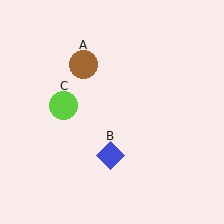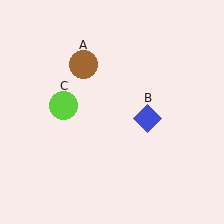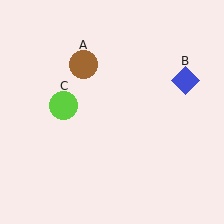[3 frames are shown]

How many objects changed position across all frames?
1 object changed position: blue diamond (object B).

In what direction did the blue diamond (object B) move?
The blue diamond (object B) moved up and to the right.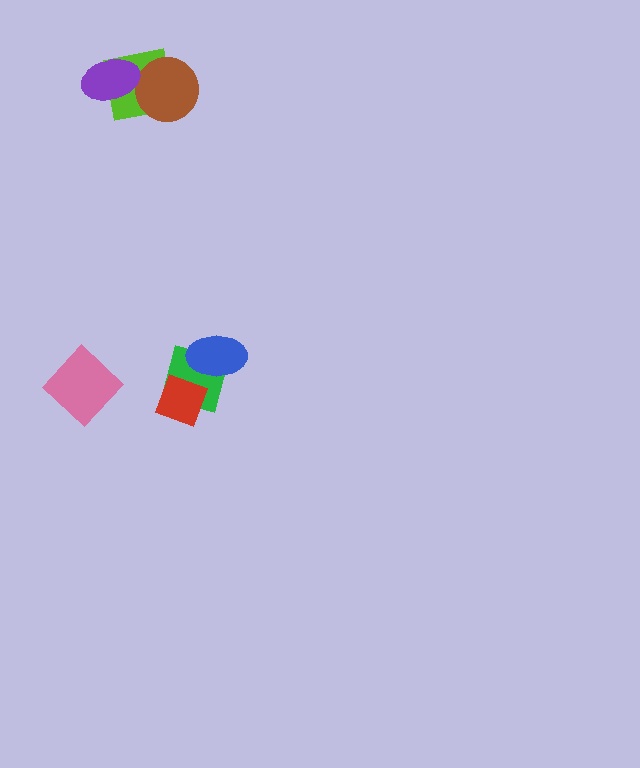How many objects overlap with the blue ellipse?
1 object overlaps with the blue ellipse.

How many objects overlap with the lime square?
2 objects overlap with the lime square.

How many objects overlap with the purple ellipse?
1 object overlaps with the purple ellipse.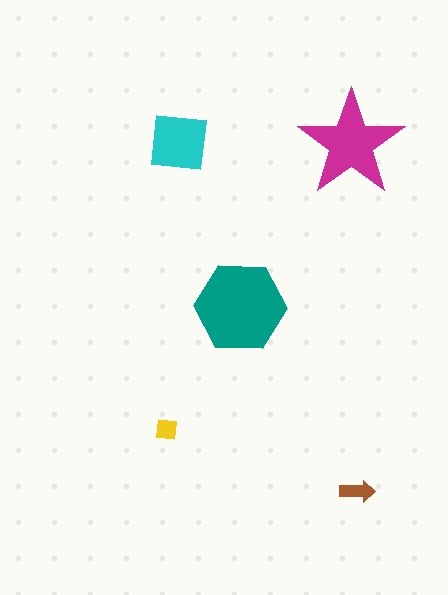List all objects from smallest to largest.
The yellow square, the brown arrow, the cyan square, the magenta star, the teal hexagon.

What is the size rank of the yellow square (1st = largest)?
5th.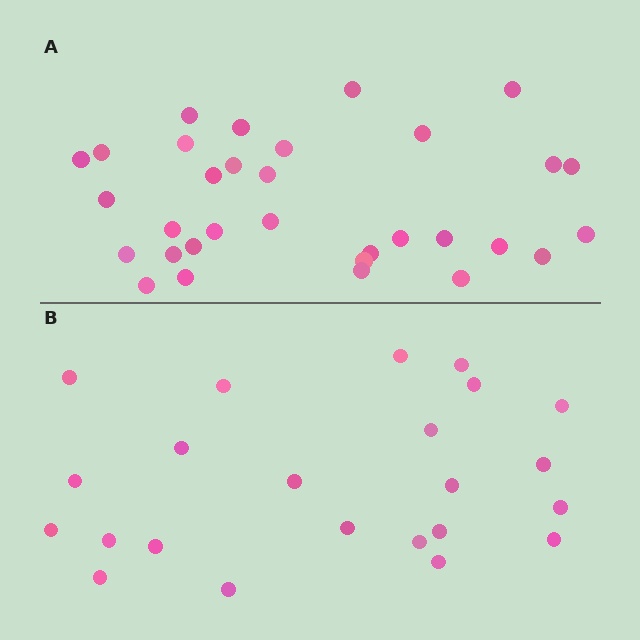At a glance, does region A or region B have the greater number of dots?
Region A (the top region) has more dots.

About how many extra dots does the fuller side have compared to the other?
Region A has roughly 8 or so more dots than region B.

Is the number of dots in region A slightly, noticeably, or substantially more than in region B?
Region A has noticeably more, but not dramatically so. The ratio is roughly 1.4 to 1.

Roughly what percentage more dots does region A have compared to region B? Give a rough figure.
About 40% more.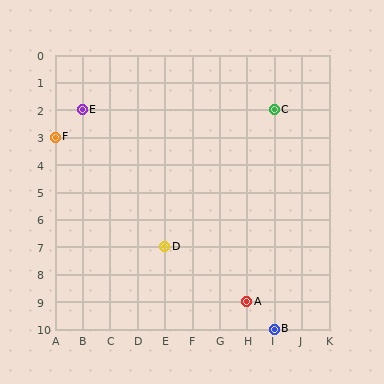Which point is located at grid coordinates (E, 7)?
Point D is at (E, 7).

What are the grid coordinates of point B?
Point B is at grid coordinates (I, 10).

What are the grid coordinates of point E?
Point E is at grid coordinates (B, 2).